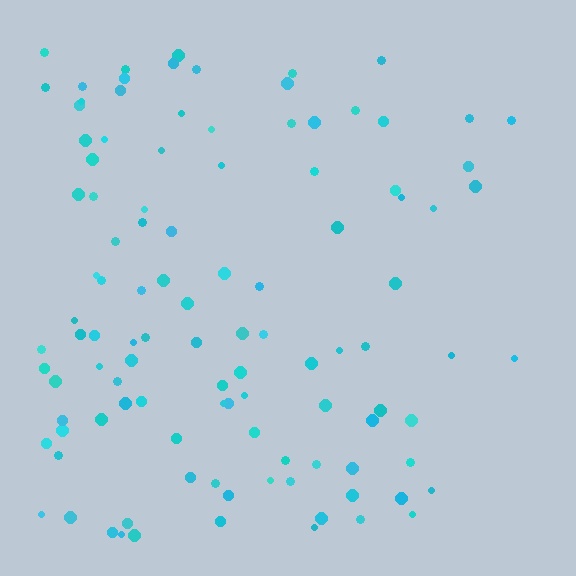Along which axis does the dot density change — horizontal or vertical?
Horizontal.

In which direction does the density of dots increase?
From right to left, with the left side densest.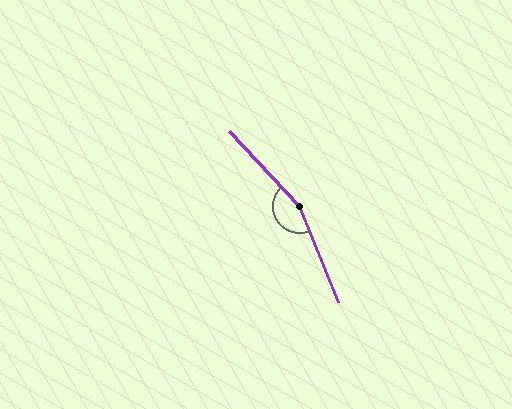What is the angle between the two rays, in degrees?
Approximately 159 degrees.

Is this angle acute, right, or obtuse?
It is obtuse.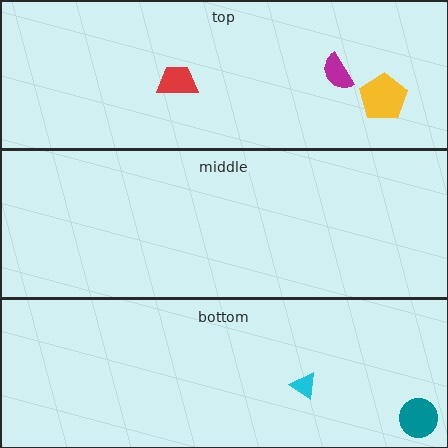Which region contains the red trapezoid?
The top region.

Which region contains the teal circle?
The bottom region.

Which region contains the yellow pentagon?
The top region.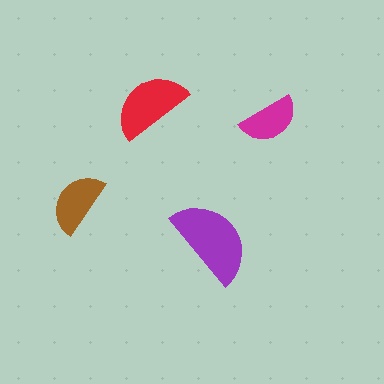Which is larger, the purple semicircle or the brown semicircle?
The purple one.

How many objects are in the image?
There are 4 objects in the image.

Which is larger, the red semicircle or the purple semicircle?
The purple one.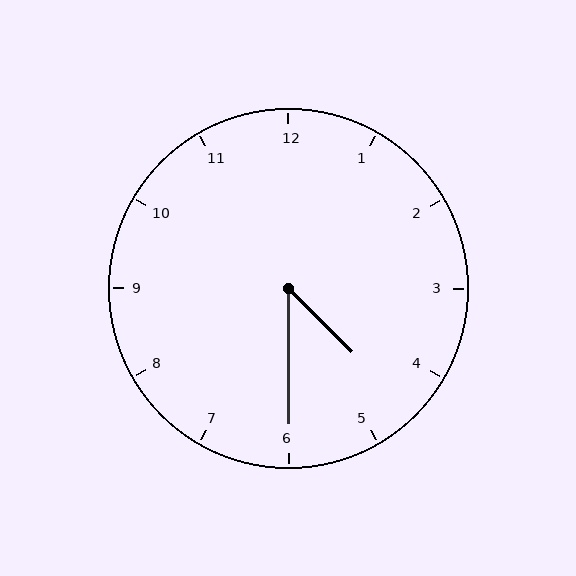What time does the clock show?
4:30.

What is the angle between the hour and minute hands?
Approximately 45 degrees.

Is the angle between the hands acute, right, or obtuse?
It is acute.